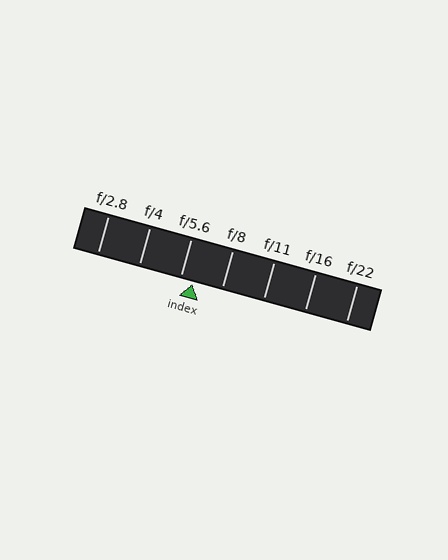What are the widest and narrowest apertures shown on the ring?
The widest aperture shown is f/2.8 and the narrowest is f/22.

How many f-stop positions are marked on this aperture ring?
There are 7 f-stop positions marked.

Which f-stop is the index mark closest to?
The index mark is closest to f/5.6.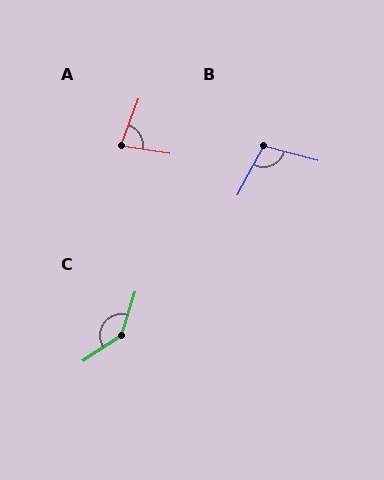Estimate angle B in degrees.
Approximately 102 degrees.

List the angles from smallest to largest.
A (79°), B (102°), C (141°).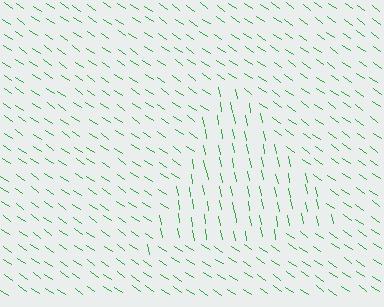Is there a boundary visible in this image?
Yes, there is a texture boundary formed by a change in line orientation.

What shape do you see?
I see a triangle.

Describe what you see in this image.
The image is filled with small green line segments. A triangle region in the image has lines oriented differently from the surrounding lines, creating a visible texture boundary.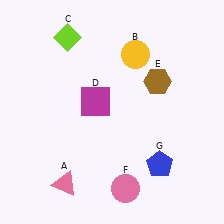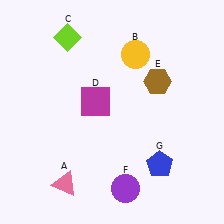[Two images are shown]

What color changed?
The circle (F) changed from pink in Image 1 to purple in Image 2.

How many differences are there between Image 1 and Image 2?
There is 1 difference between the two images.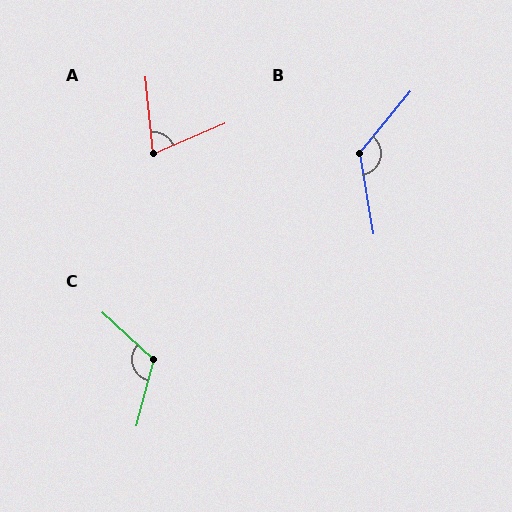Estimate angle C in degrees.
Approximately 118 degrees.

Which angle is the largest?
B, at approximately 131 degrees.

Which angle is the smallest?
A, at approximately 72 degrees.